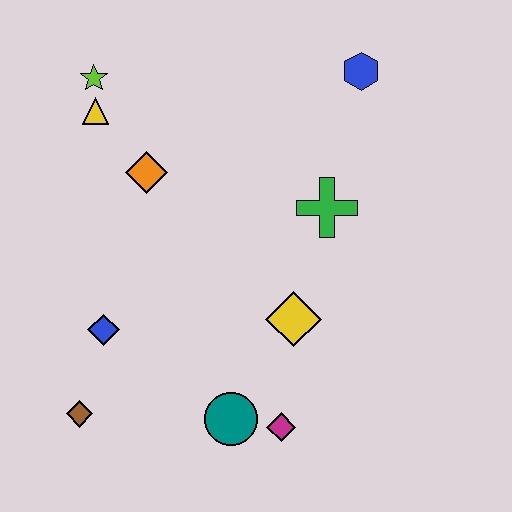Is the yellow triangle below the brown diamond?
No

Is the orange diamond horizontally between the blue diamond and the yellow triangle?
No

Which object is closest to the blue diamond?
The brown diamond is closest to the blue diamond.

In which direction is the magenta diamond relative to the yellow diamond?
The magenta diamond is below the yellow diamond.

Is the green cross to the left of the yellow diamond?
No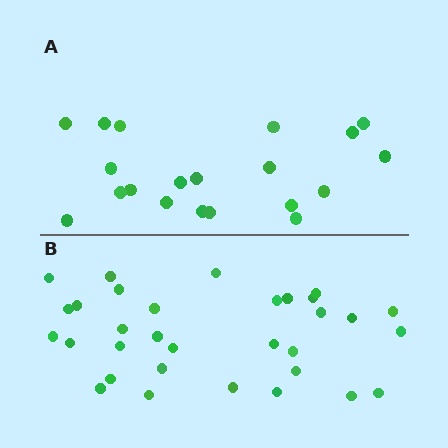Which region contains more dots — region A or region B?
Region B (the bottom region) has more dots.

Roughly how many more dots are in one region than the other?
Region B has roughly 12 or so more dots than region A.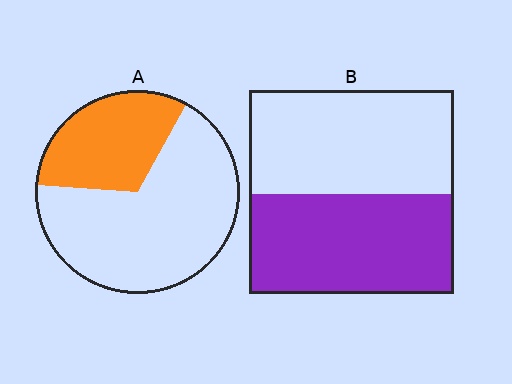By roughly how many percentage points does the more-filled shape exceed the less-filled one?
By roughly 15 percentage points (B over A).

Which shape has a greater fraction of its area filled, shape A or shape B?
Shape B.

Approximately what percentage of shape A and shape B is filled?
A is approximately 30% and B is approximately 50%.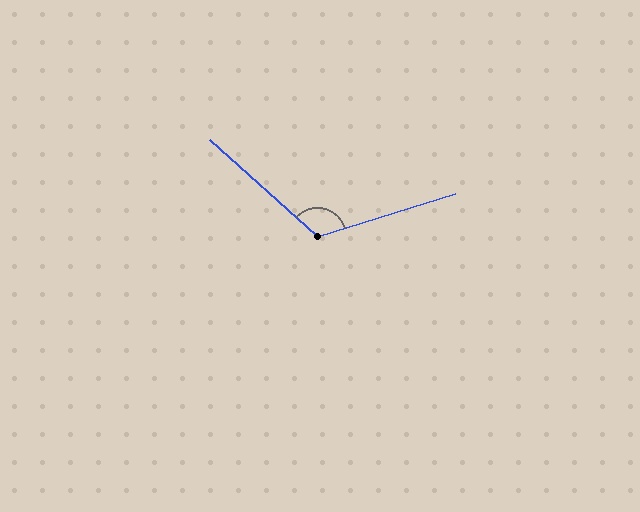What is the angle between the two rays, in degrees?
Approximately 121 degrees.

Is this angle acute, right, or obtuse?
It is obtuse.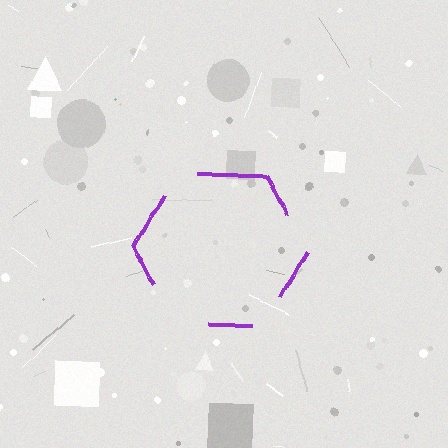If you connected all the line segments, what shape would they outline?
They would outline a hexagon.